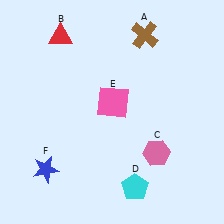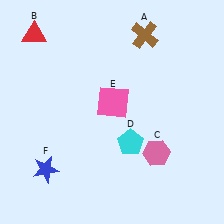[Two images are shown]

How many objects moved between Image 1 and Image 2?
2 objects moved between the two images.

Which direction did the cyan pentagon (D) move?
The cyan pentagon (D) moved up.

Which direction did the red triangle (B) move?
The red triangle (B) moved left.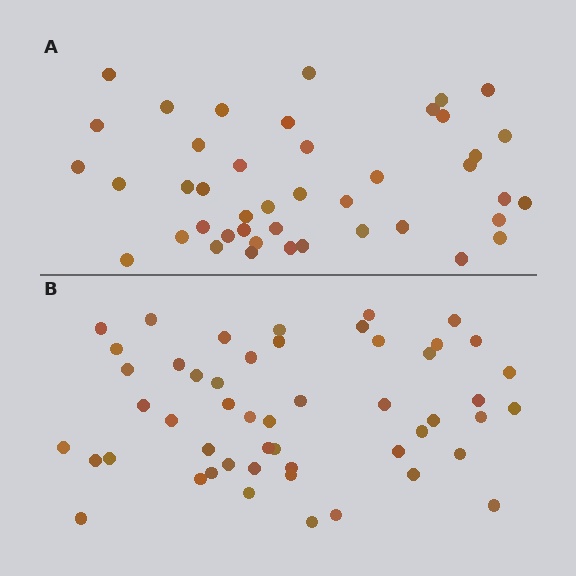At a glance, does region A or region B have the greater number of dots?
Region B (the bottom region) has more dots.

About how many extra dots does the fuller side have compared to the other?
Region B has roughly 8 or so more dots than region A.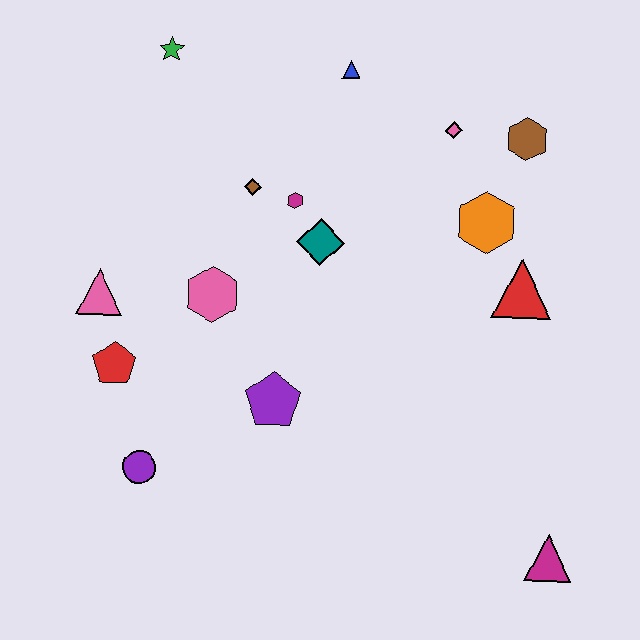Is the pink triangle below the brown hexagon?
Yes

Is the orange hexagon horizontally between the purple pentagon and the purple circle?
No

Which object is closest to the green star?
The brown diamond is closest to the green star.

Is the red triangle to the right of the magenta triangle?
No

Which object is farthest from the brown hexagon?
The purple circle is farthest from the brown hexagon.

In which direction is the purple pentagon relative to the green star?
The purple pentagon is below the green star.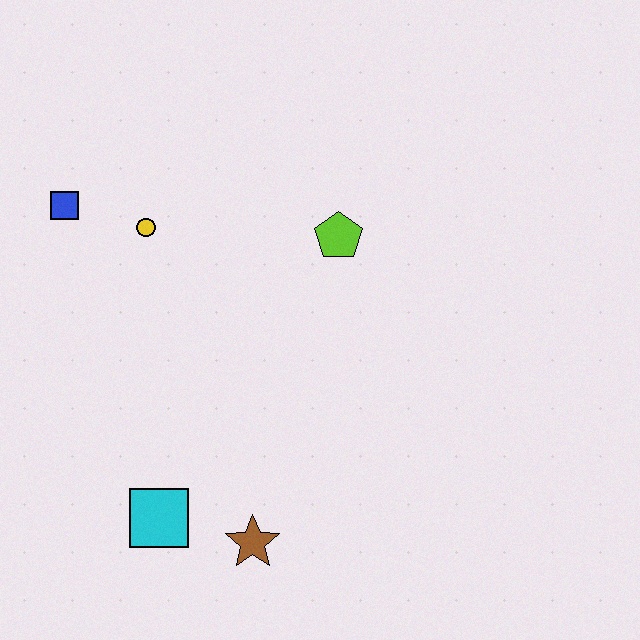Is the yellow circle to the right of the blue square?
Yes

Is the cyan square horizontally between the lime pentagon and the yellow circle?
Yes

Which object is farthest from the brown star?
The blue square is farthest from the brown star.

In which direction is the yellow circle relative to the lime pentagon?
The yellow circle is to the left of the lime pentagon.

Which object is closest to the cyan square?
The brown star is closest to the cyan square.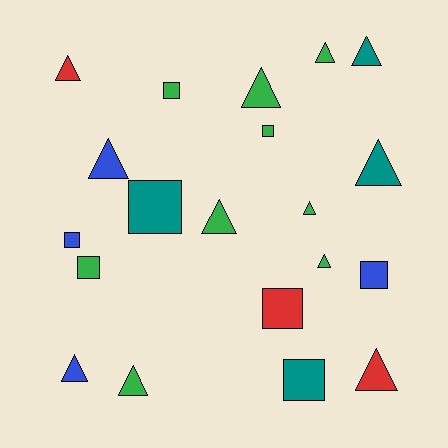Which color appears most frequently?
Green, with 9 objects.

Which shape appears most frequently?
Triangle, with 12 objects.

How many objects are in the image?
There are 20 objects.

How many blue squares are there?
There are 2 blue squares.